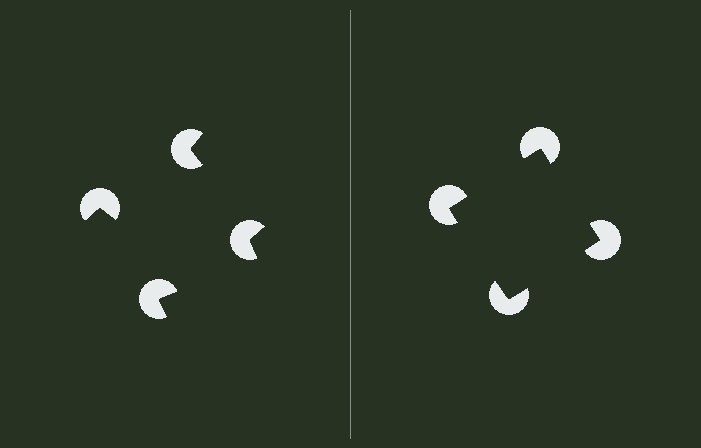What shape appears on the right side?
An illusory square.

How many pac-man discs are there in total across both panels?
8 — 4 on each side.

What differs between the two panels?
The pac-man discs are positioned identically on both sides; only the wedge orientations differ. On the right they align to a square; on the left they are misaligned.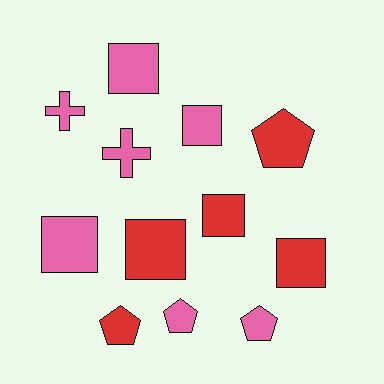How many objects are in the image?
There are 12 objects.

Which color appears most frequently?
Pink, with 7 objects.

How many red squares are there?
There are 3 red squares.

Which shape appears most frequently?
Square, with 6 objects.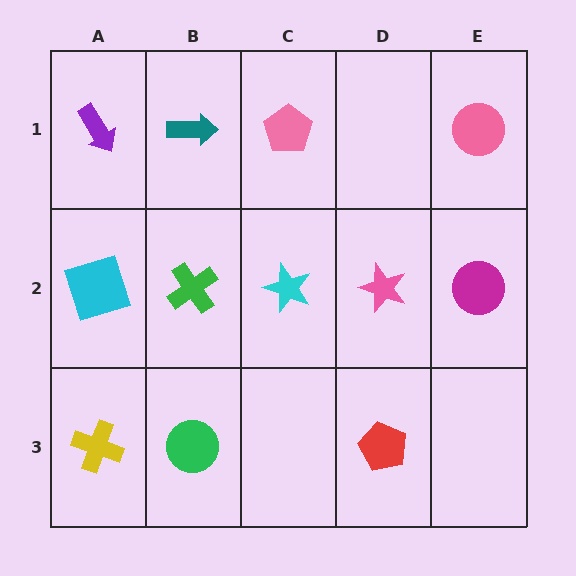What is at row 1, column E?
A pink circle.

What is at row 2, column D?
A pink star.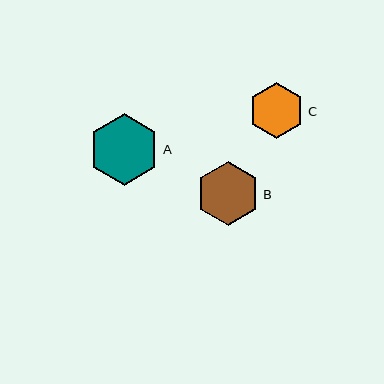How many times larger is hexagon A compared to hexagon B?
Hexagon A is approximately 1.1 times the size of hexagon B.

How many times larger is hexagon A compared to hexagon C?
Hexagon A is approximately 1.3 times the size of hexagon C.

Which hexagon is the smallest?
Hexagon C is the smallest with a size of approximately 56 pixels.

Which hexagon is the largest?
Hexagon A is the largest with a size of approximately 71 pixels.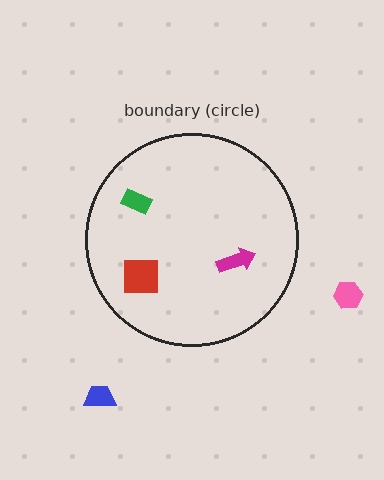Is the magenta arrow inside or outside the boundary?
Inside.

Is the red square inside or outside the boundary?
Inside.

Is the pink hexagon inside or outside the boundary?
Outside.